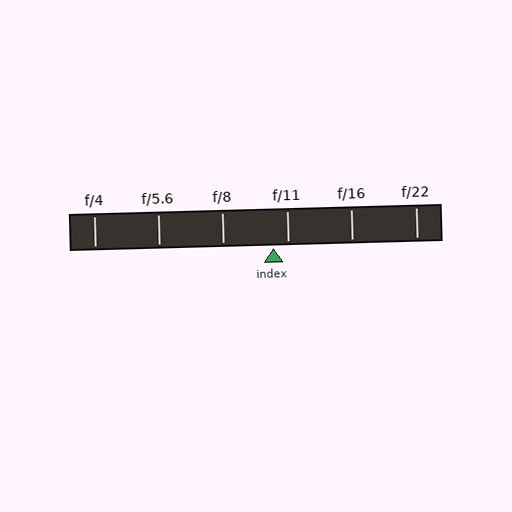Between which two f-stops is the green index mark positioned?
The index mark is between f/8 and f/11.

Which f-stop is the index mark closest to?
The index mark is closest to f/11.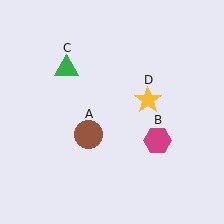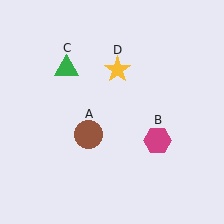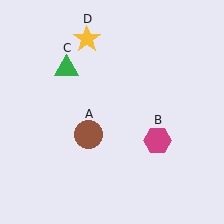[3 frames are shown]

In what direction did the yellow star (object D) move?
The yellow star (object D) moved up and to the left.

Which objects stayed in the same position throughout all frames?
Brown circle (object A) and magenta hexagon (object B) and green triangle (object C) remained stationary.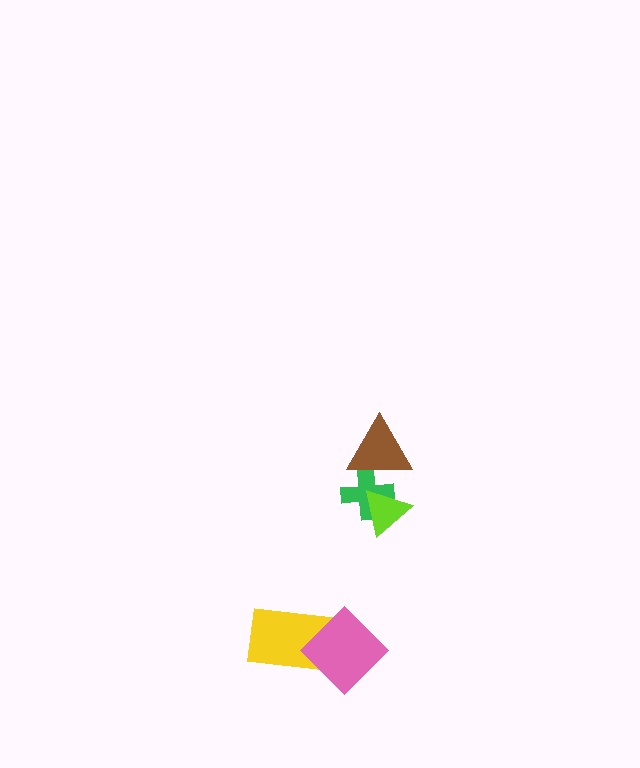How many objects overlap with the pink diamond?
1 object overlaps with the pink diamond.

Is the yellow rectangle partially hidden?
Yes, it is partially covered by another shape.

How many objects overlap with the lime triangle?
1 object overlaps with the lime triangle.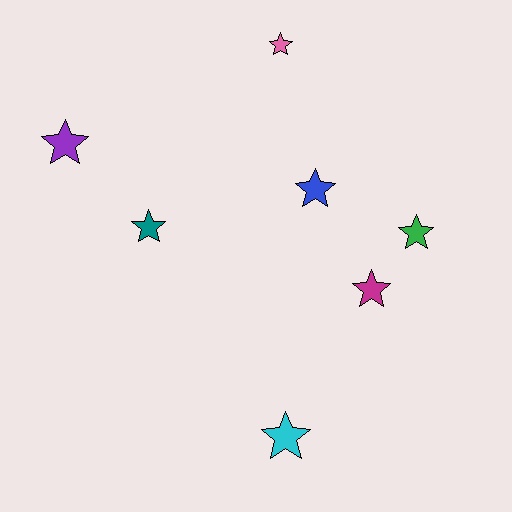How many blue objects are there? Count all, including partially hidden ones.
There is 1 blue object.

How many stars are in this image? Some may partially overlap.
There are 7 stars.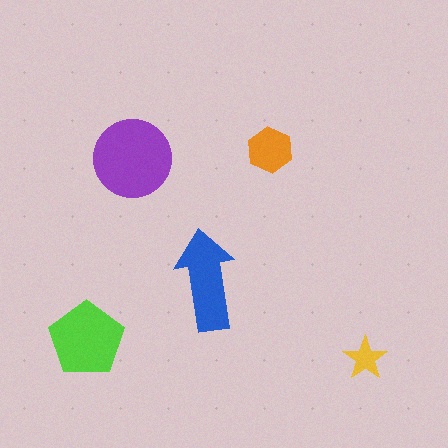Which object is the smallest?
The yellow star.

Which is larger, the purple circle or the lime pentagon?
The purple circle.